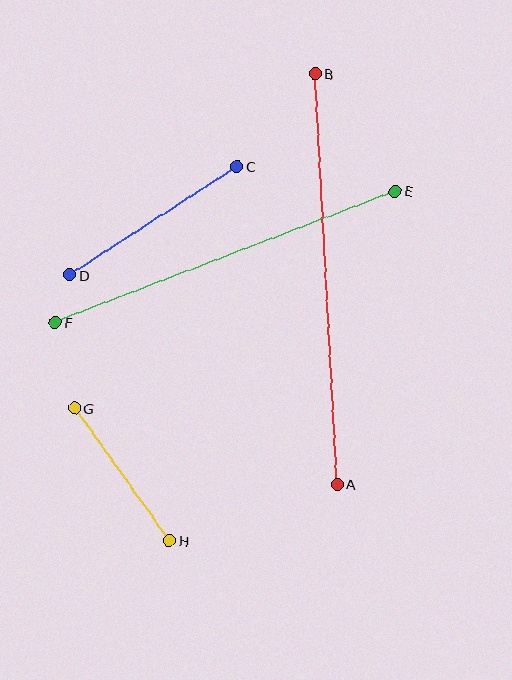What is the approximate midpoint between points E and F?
The midpoint is at approximately (225, 257) pixels.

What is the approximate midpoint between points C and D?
The midpoint is at approximately (153, 221) pixels.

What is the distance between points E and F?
The distance is approximately 364 pixels.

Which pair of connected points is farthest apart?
Points A and B are farthest apart.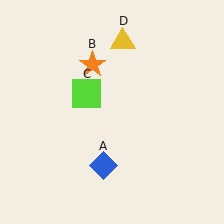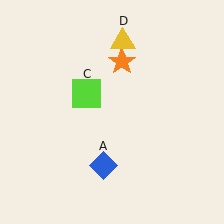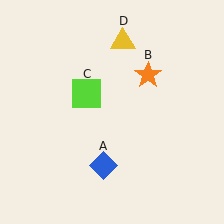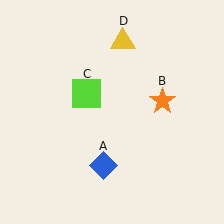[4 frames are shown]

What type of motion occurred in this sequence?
The orange star (object B) rotated clockwise around the center of the scene.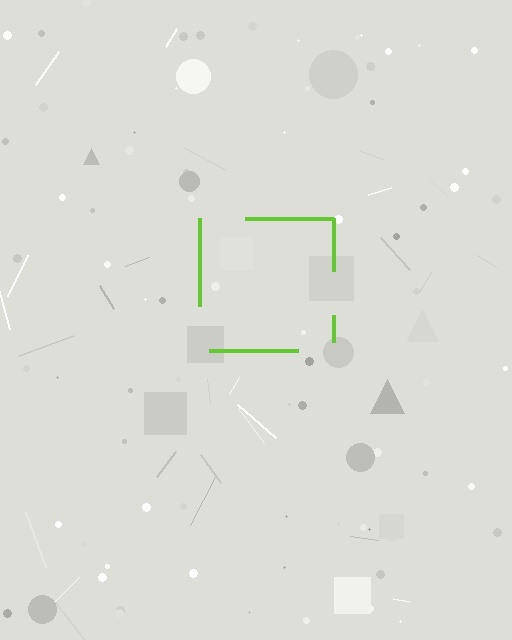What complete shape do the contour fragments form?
The contour fragments form a square.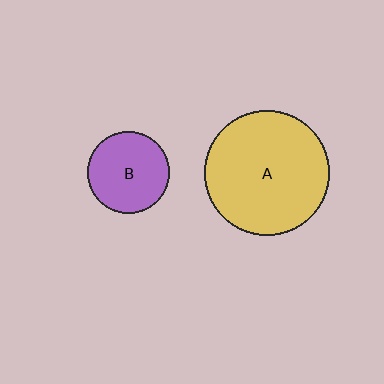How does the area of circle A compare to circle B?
Approximately 2.3 times.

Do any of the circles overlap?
No, none of the circles overlap.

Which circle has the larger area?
Circle A (yellow).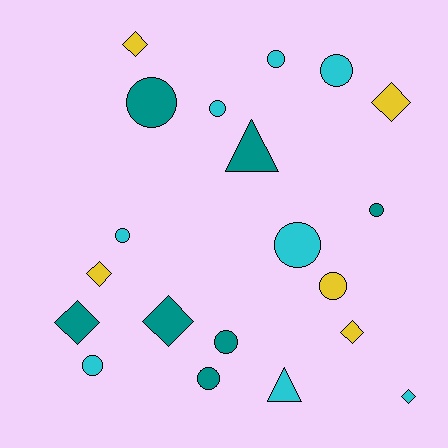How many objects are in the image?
There are 20 objects.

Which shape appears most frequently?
Circle, with 11 objects.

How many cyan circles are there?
There are 6 cyan circles.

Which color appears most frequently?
Cyan, with 8 objects.